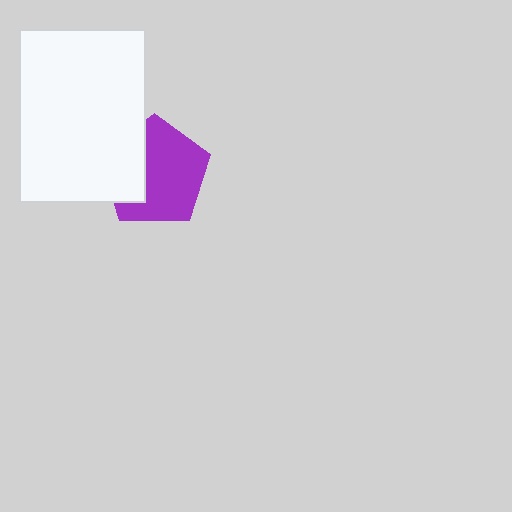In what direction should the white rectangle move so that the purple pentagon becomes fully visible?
The white rectangle should move left. That is the shortest direction to clear the overlap and leave the purple pentagon fully visible.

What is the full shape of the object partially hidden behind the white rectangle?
The partially hidden object is a purple pentagon.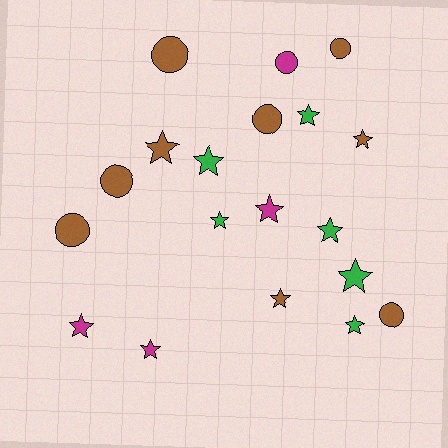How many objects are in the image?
There are 19 objects.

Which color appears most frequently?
Brown, with 9 objects.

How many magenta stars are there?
There are 3 magenta stars.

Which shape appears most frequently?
Star, with 12 objects.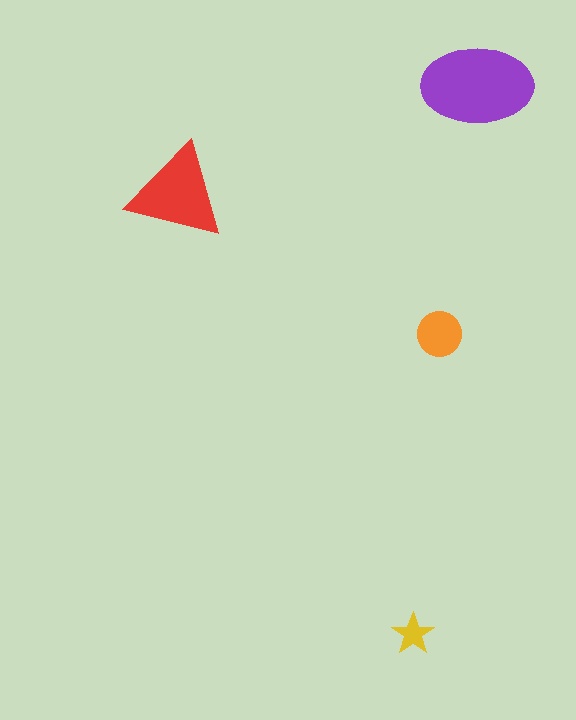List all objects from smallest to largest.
The yellow star, the orange circle, the red triangle, the purple ellipse.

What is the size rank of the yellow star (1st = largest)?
4th.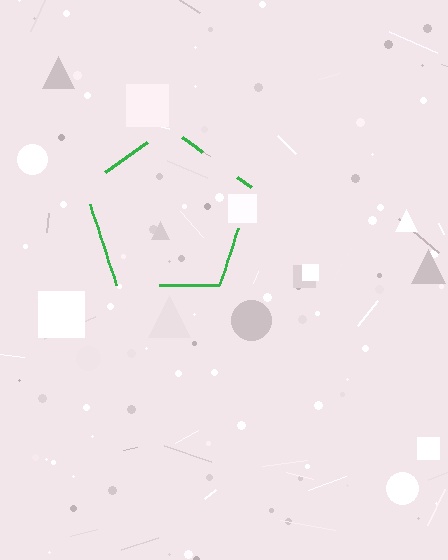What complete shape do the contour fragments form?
The contour fragments form a pentagon.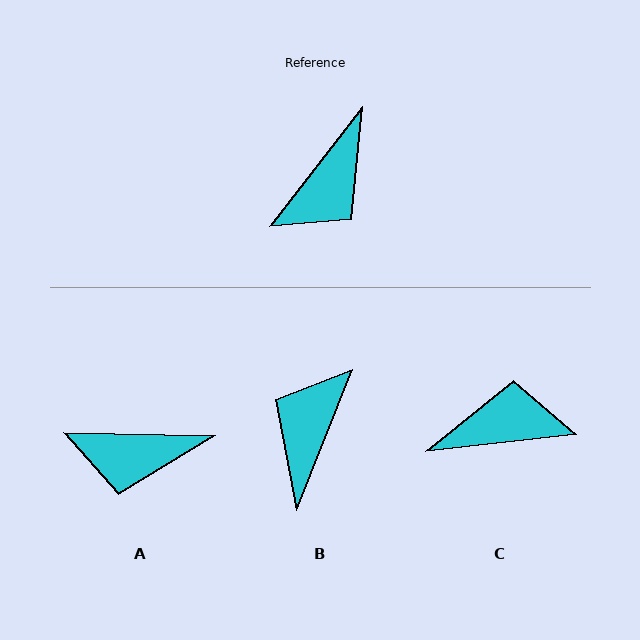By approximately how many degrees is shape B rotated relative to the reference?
Approximately 164 degrees clockwise.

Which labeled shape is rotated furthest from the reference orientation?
B, about 164 degrees away.